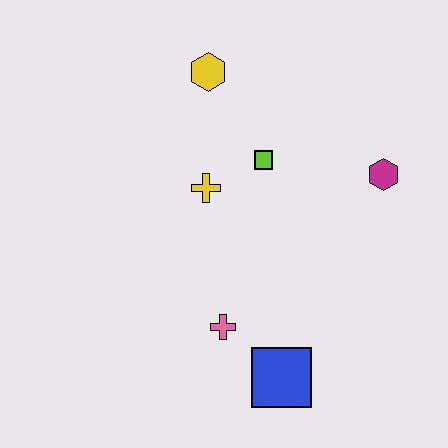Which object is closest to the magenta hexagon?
The lime square is closest to the magenta hexagon.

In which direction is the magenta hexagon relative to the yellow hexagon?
The magenta hexagon is to the right of the yellow hexagon.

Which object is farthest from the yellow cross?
The blue square is farthest from the yellow cross.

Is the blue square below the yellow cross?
Yes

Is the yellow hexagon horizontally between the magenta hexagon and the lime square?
No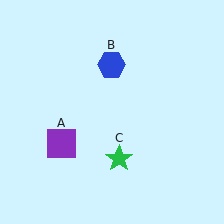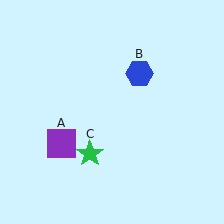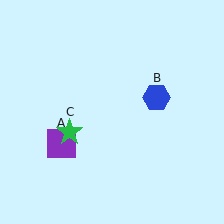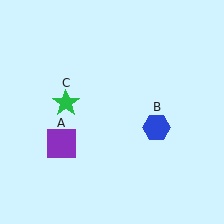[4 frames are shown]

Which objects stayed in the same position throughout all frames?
Purple square (object A) remained stationary.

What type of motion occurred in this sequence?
The blue hexagon (object B), green star (object C) rotated clockwise around the center of the scene.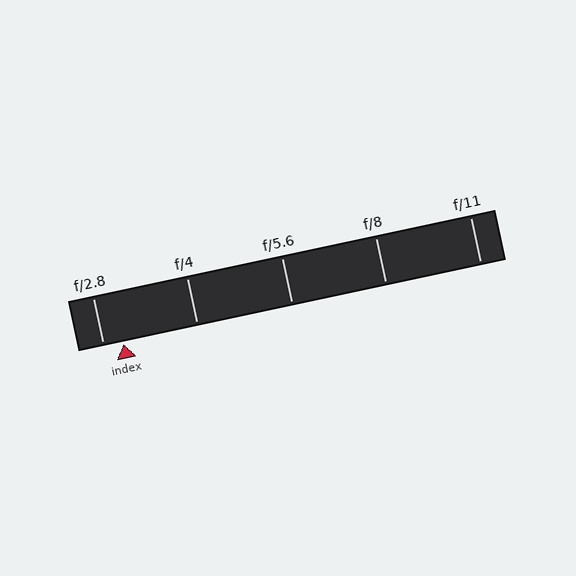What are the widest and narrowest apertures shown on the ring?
The widest aperture shown is f/2.8 and the narrowest is f/11.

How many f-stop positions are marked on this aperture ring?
There are 5 f-stop positions marked.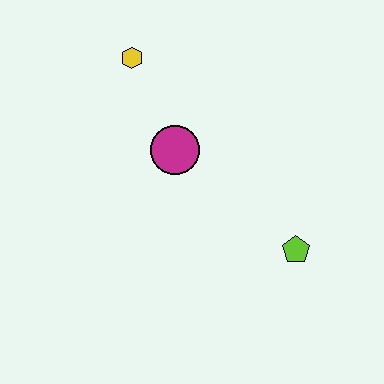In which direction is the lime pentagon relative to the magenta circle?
The lime pentagon is to the right of the magenta circle.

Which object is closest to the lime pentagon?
The magenta circle is closest to the lime pentagon.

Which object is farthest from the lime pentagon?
The yellow hexagon is farthest from the lime pentagon.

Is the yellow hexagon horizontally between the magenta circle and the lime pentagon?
No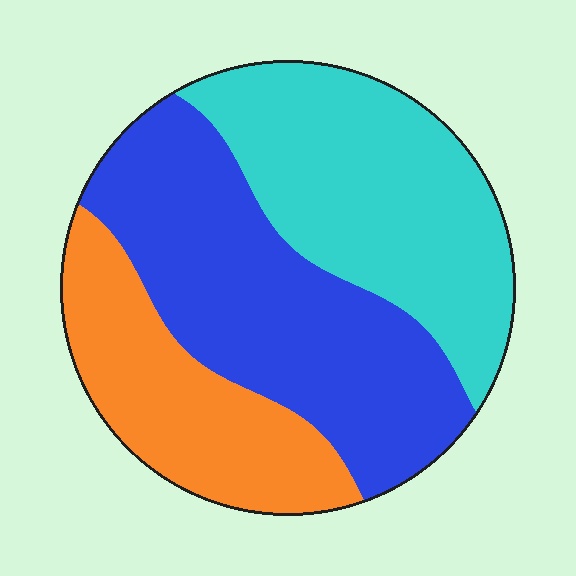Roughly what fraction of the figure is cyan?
Cyan takes up between a third and a half of the figure.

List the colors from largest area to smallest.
From largest to smallest: blue, cyan, orange.